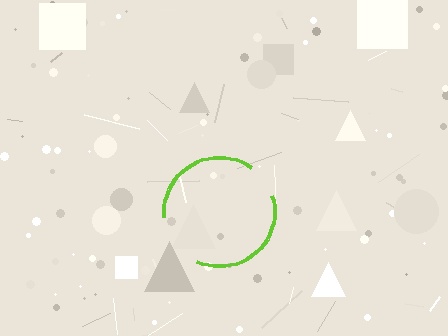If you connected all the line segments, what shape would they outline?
They would outline a circle.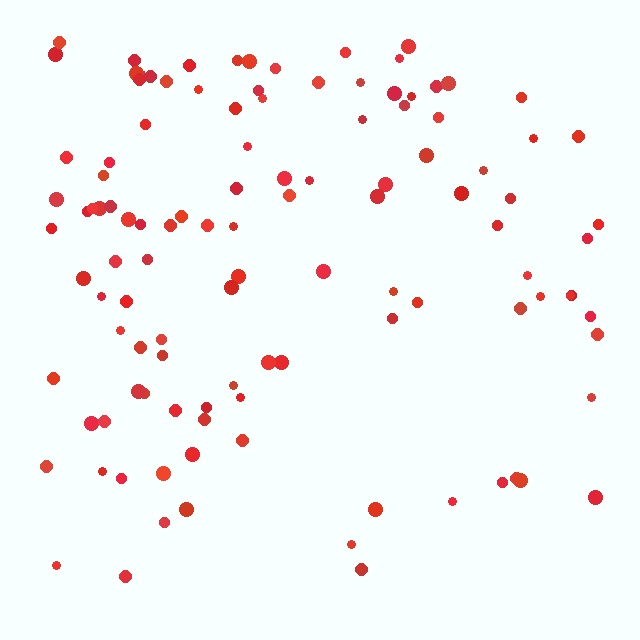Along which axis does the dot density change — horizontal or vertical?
Vertical.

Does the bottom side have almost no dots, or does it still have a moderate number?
Still a moderate number, just noticeably fewer than the top.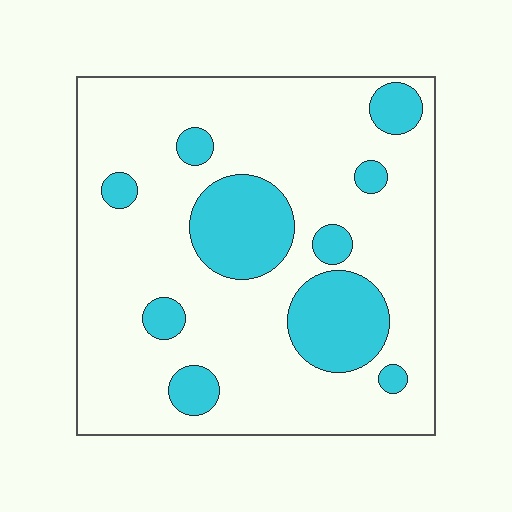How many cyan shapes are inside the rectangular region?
10.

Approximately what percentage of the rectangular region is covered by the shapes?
Approximately 20%.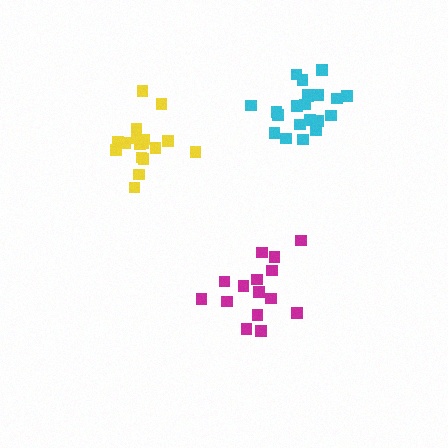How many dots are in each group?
Group 1: 21 dots, Group 2: 15 dots, Group 3: 17 dots (53 total).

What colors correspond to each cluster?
The clusters are colored: cyan, magenta, yellow.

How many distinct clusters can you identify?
There are 3 distinct clusters.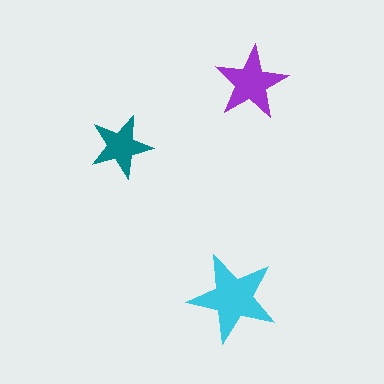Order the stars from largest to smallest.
the cyan one, the purple one, the teal one.